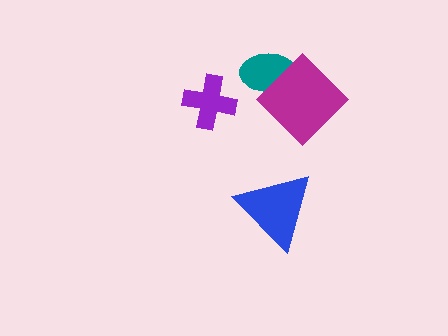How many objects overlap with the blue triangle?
0 objects overlap with the blue triangle.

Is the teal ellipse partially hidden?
Yes, it is partially covered by another shape.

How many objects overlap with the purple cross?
0 objects overlap with the purple cross.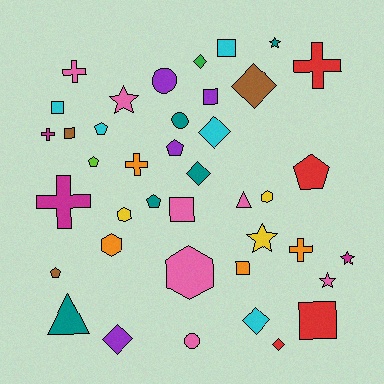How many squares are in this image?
There are 7 squares.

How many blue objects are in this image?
There are no blue objects.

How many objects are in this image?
There are 40 objects.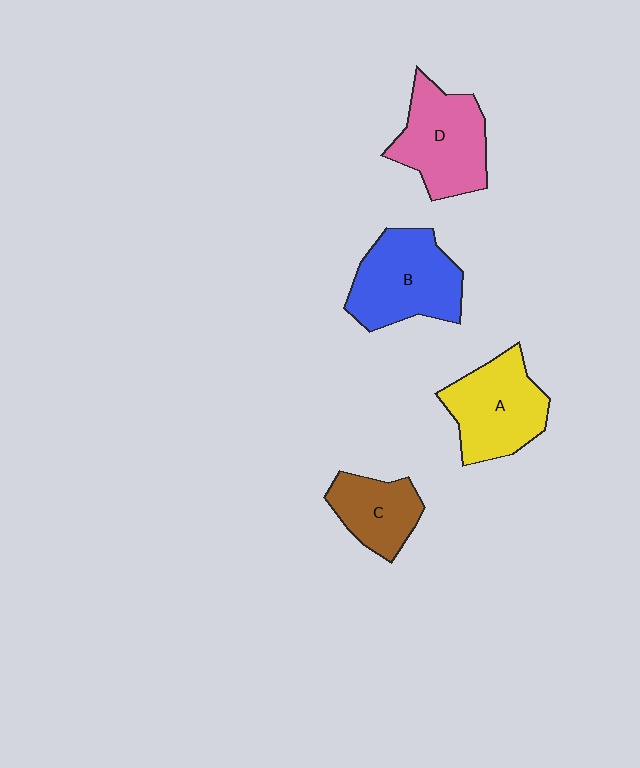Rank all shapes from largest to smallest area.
From largest to smallest: B (blue), D (pink), A (yellow), C (brown).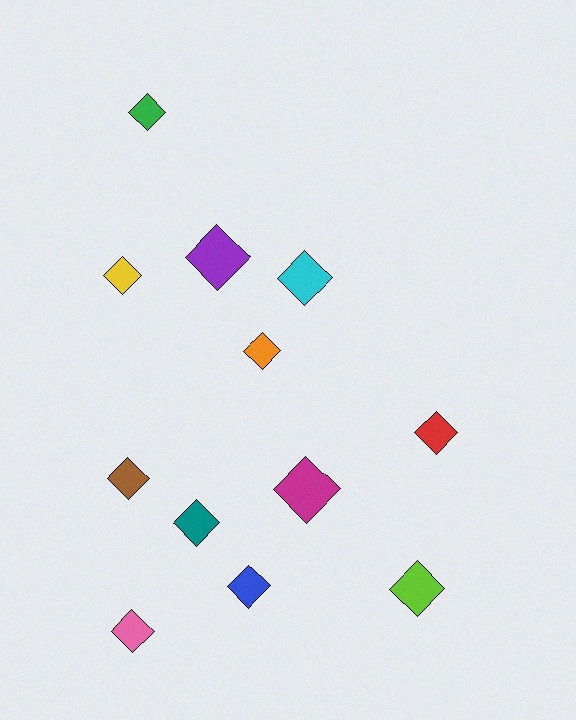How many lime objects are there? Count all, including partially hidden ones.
There is 1 lime object.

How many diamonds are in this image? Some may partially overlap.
There are 12 diamonds.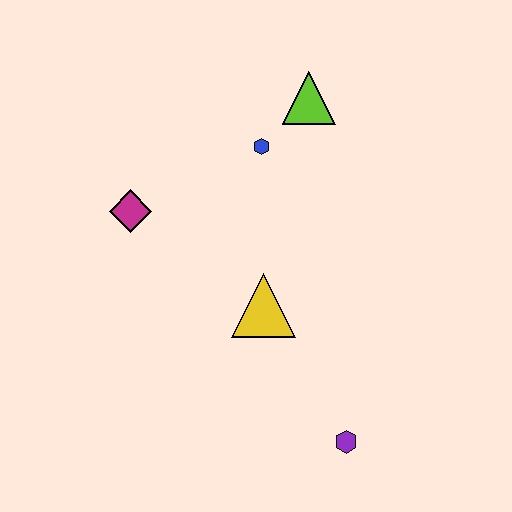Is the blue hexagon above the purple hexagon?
Yes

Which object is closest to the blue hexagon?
The lime triangle is closest to the blue hexagon.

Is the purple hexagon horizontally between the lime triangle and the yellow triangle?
No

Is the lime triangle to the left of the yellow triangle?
No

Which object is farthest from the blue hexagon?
The purple hexagon is farthest from the blue hexagon.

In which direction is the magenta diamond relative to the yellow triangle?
The magenta diamond is to the left of the yellow triangle.